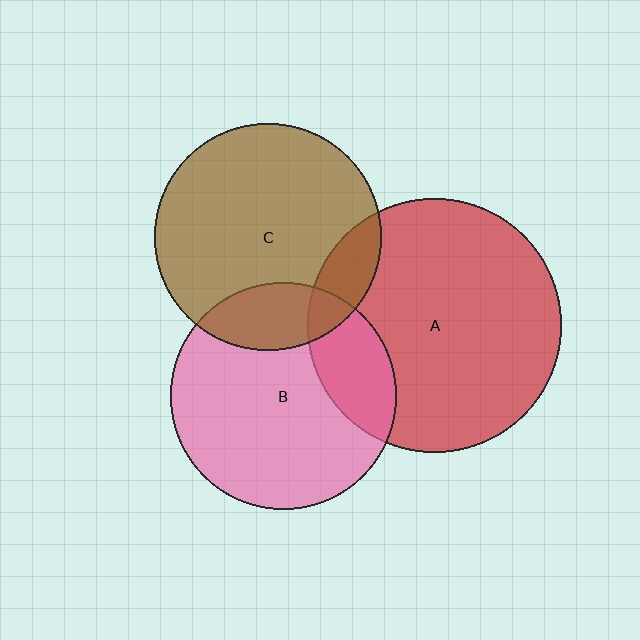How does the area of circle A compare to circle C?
Approximately 1.2 times.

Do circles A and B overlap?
Yes.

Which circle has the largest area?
Circle A (red).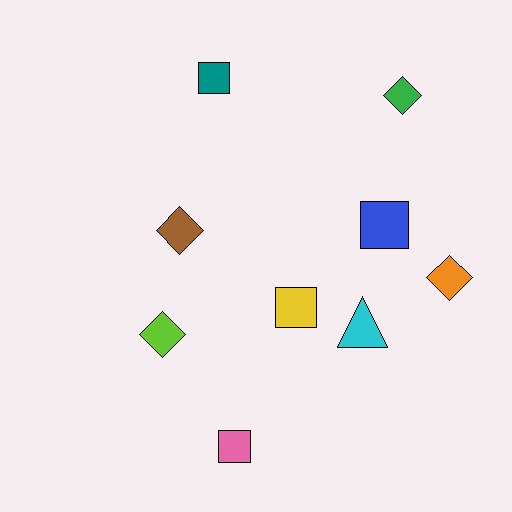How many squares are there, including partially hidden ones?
There are 4 squares.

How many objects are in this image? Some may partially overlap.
There are 9 objects.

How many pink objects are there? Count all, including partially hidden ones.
There is 1 pink object.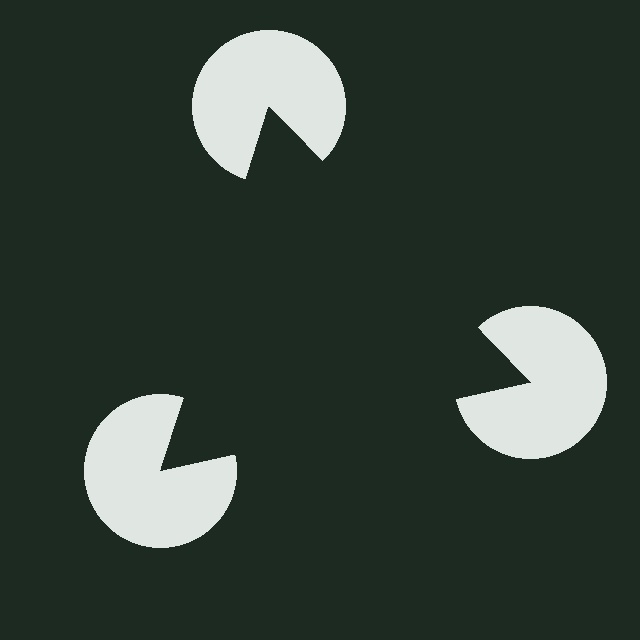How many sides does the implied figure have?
3 sides.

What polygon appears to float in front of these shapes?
An illusory triangle — its edges are inferred from the aligned wedge cuts in the pac-man discs, not physically drawn.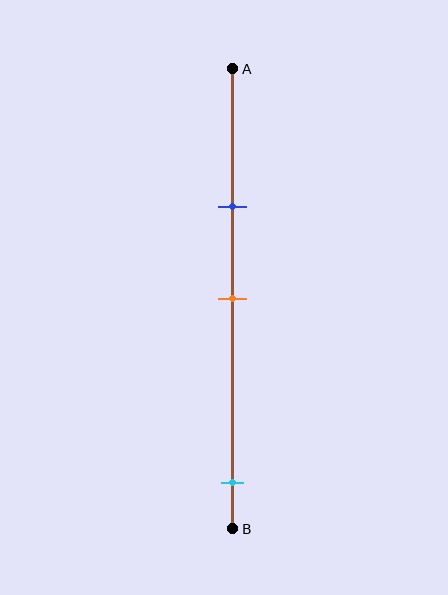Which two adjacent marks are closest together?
The blue and orange marks are the closest adjacent pair.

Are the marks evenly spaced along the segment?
No, the marks are not evenly spaced.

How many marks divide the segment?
There are 3 marks dividing the segment.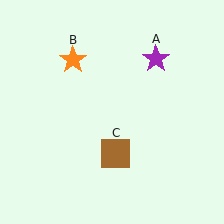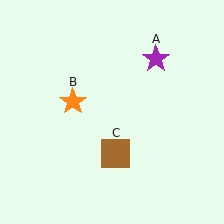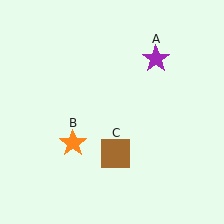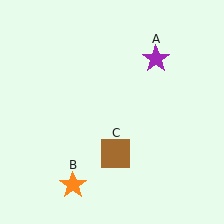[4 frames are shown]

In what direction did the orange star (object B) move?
The orange star (object B) moved down.